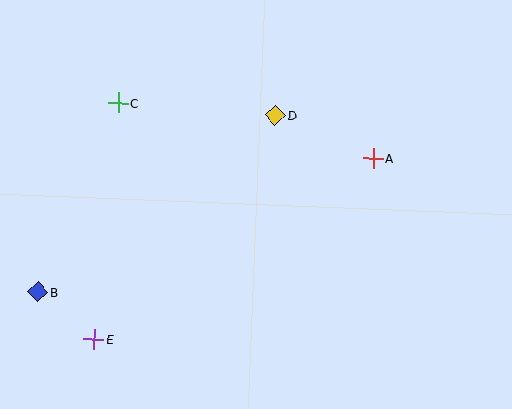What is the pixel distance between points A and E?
The distance between A and E is 332 pixels.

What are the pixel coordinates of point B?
Point B is at (38, 292).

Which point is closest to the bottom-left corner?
Point E is closest to the bottom-left corner.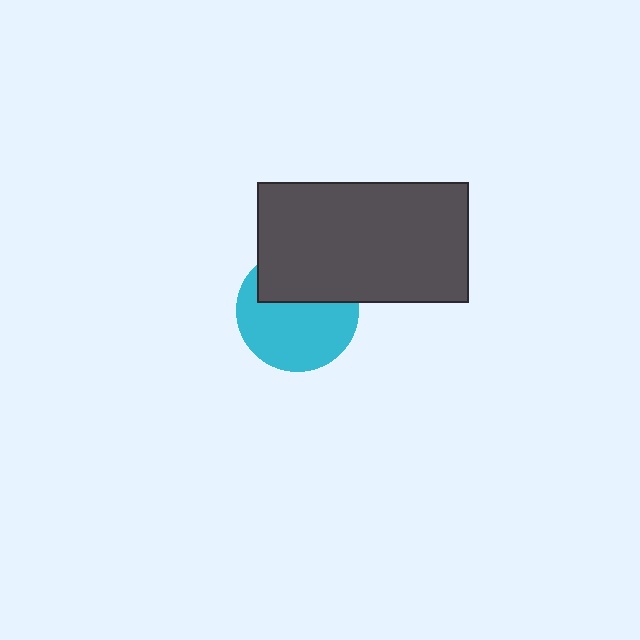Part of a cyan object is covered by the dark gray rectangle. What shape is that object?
It is a circle.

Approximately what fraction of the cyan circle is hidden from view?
Roughly 38% of the cyan circle is hidden behind the dark gray rectangle.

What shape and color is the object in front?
The object in front is a dark gray rectangle.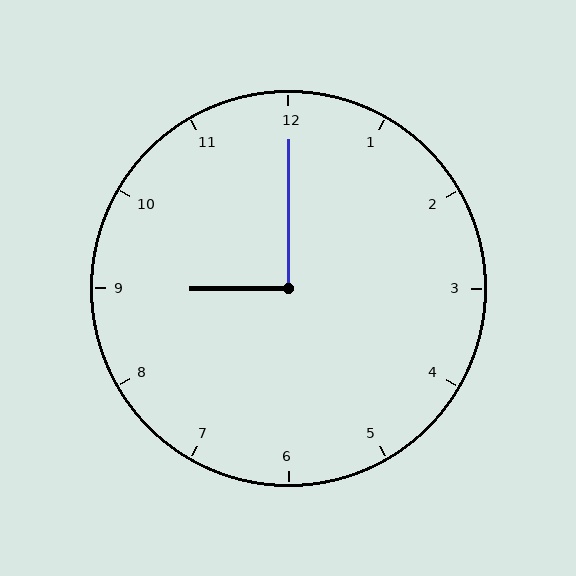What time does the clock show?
9:00.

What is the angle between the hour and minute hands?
Approximately 90 degrees.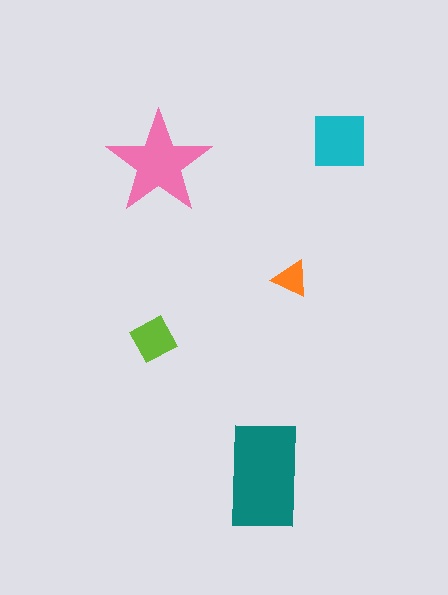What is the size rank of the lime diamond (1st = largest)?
4th.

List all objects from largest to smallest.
The teal rectangle, the pink star, the cyan square, the lime diamond, the orange triangle.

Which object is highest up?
The cyan square is topmost.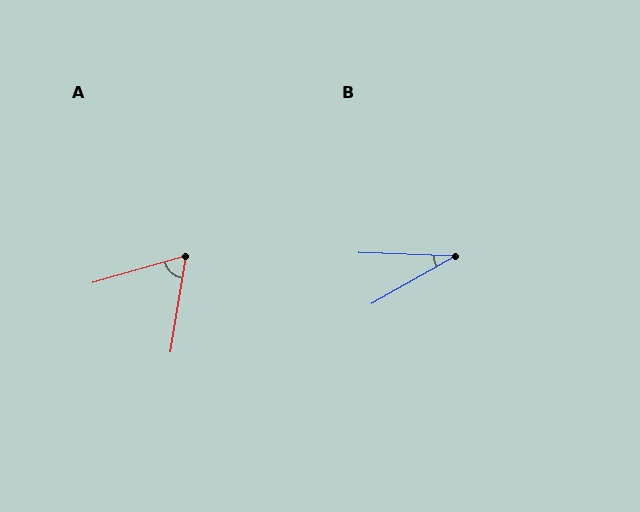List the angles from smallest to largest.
B (32°), A (65°).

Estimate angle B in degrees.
Approximately 32 degrees.